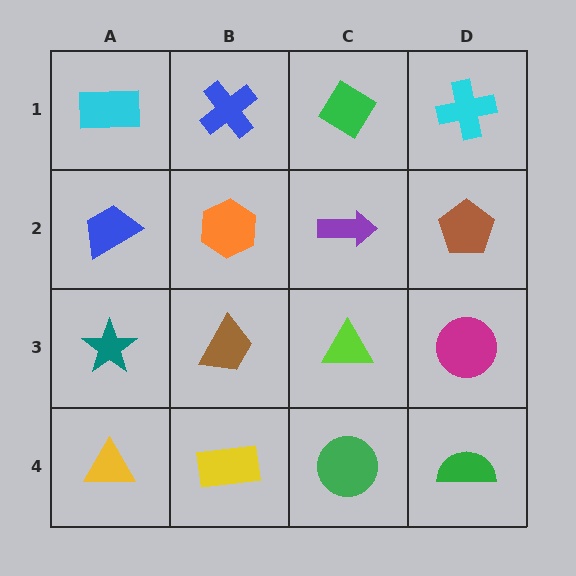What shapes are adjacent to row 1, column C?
A purple arrow (row 2, column C), a blue cross (row 1, column B), a cyan cross (row 1, column D).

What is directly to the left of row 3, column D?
A lime triangle.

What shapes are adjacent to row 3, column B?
An orange hexagon (row 2, column B), a yellow rectangle (row 4, column B), a teal star (row 3, column A), a lime triangle (row 3, column C).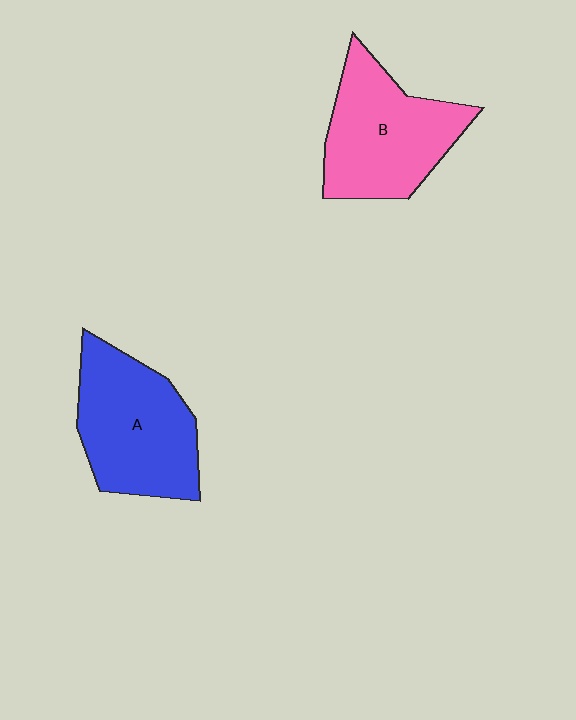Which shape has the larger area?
Shape A (blue).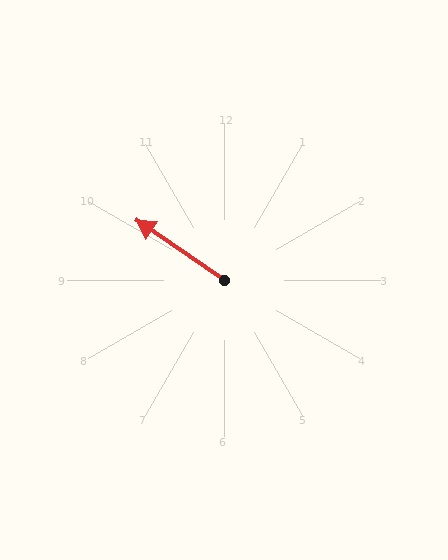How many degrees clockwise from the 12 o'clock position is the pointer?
Approximately 305 degrees.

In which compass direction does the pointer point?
Northwest.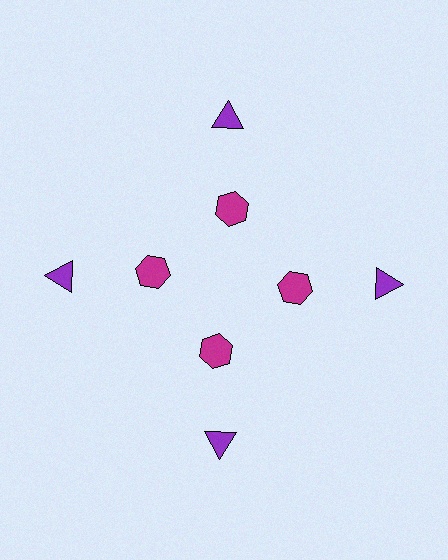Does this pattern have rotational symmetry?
Yes, this pattern has 4-fold rotational symmetry. It looks the same after rotating 90 degrees around the center.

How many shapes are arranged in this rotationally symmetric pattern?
There are 8 shapes, arranged in 4 groups of 2.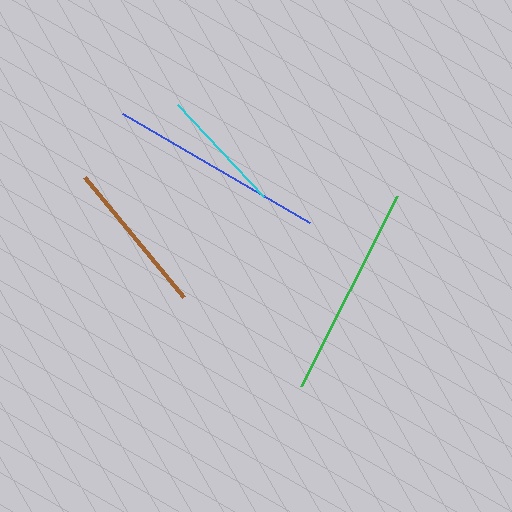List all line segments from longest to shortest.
From longest to shortest: blue, green, brown, cyan.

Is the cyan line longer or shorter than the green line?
The green line is longer than the cyan line.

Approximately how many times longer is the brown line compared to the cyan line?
The brown line is approximately 1.2 times the length of the cyan line.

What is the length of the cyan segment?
The cyan segment is approximately 126 pixels long.